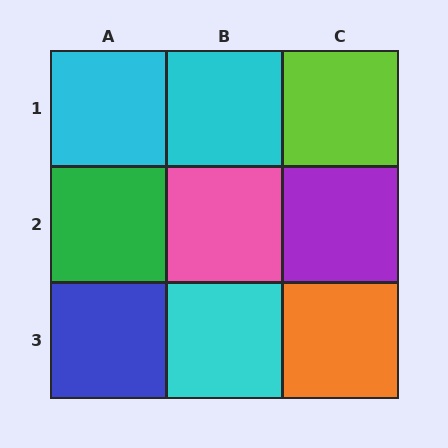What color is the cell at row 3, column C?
Orange.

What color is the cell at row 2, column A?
Green.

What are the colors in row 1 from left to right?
Cyan, cyan, lime.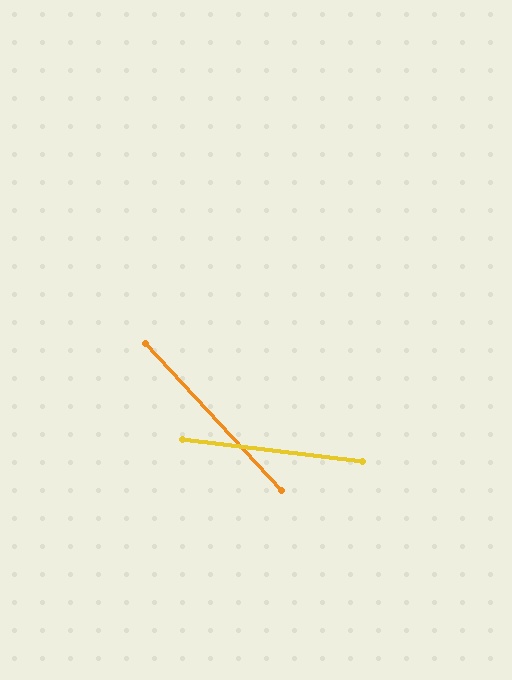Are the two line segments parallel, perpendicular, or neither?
Neither parallel nor perpendicular — they differ by about 40°.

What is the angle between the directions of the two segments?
Approximately 40 degrees.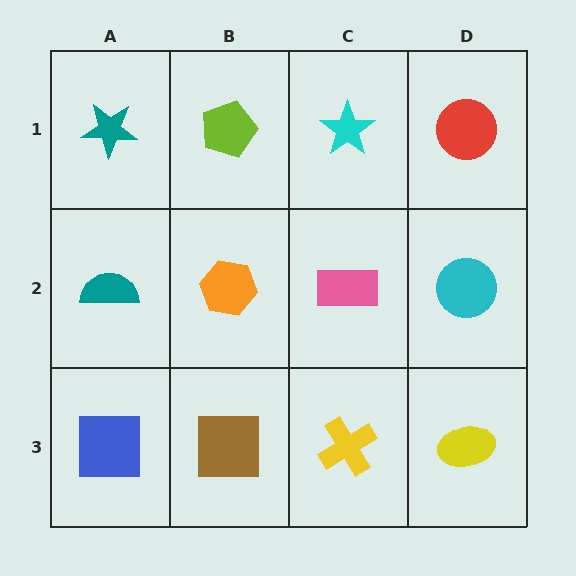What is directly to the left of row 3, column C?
A brown square.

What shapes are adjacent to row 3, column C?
A pink rectangle (row 2, column C), a brown square (row 3, column B), a yellow ellipse (row 3, column D).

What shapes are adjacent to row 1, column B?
An orange hexagon (row 2, column B), a teal star (row 1, column A), a cyan star (row 1, column C).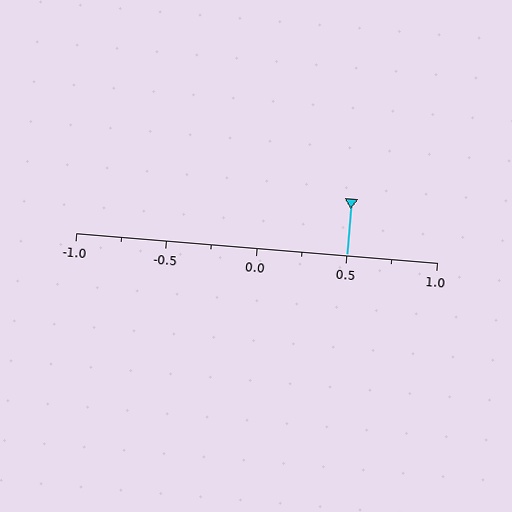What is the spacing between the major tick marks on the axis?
The major ticks are spaced 0.5 apart.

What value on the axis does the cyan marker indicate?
The marker indicates approximately 0.5.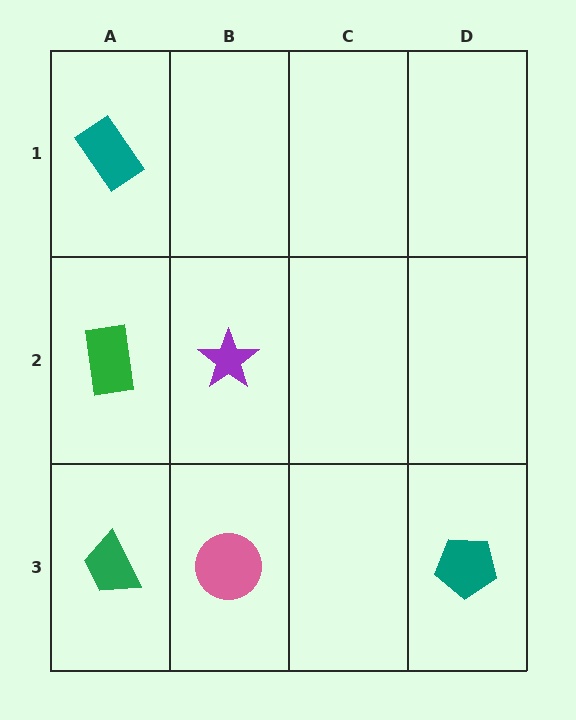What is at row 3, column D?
A teal pentagon.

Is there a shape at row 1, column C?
No, that cell is empty.